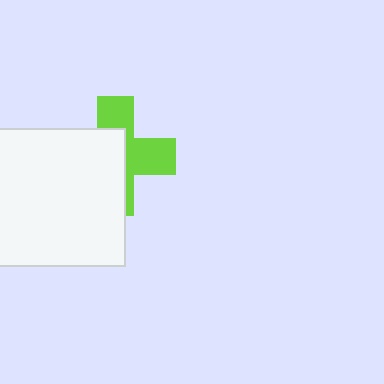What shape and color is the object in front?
The object in front is a white square.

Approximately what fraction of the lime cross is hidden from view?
Roughly 54% of the lime cross is hidden behind the white square.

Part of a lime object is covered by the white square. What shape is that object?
It is a cross.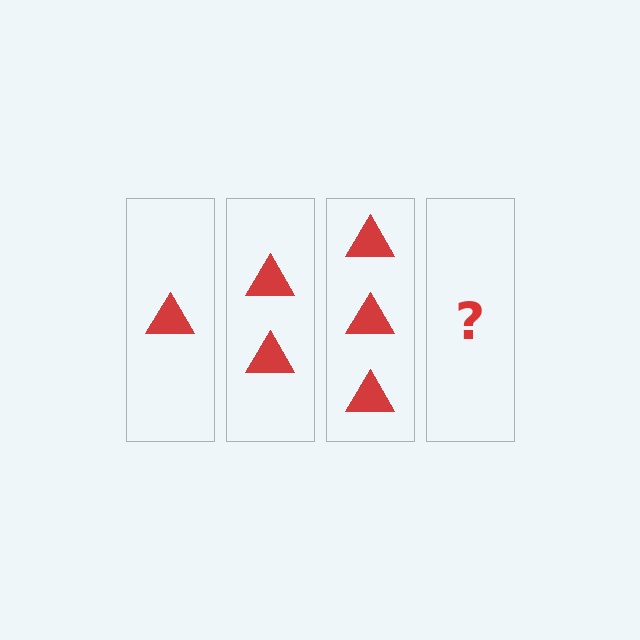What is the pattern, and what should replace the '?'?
The pattern is that each step adds one more triangle. The '?' should be 4 triangles.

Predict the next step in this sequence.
The next step is 4 triangles.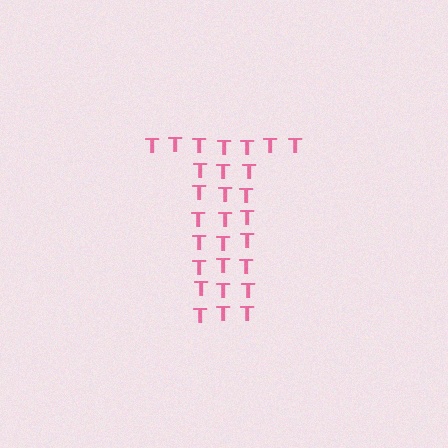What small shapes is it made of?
It is made of small letter T's.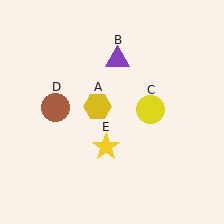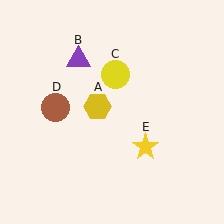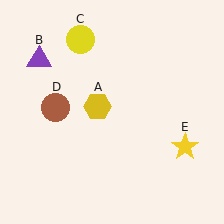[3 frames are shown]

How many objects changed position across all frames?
3 objects changed position: purple triangle (object B), yellow circle (object C), yellow star (object E).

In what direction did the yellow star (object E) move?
The yellow star (object E) moved right.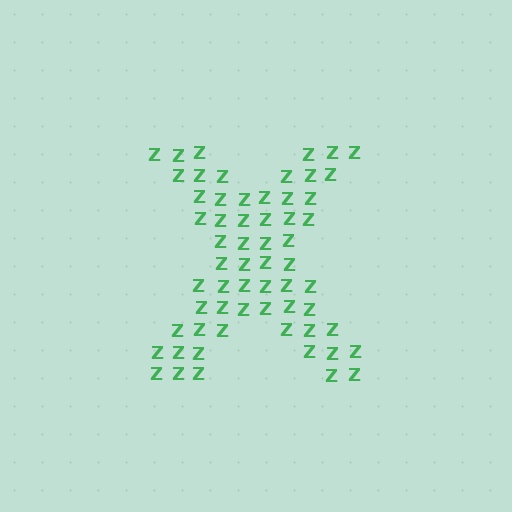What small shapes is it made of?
It is made of small letter Z's.